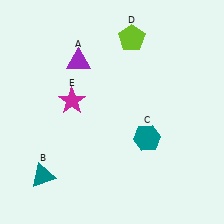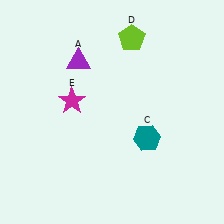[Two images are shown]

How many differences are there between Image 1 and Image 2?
There is 1 difference between the two images.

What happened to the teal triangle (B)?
The teal triangle (B) was removed in Image 2. It was in the bottom-left area of Image 1.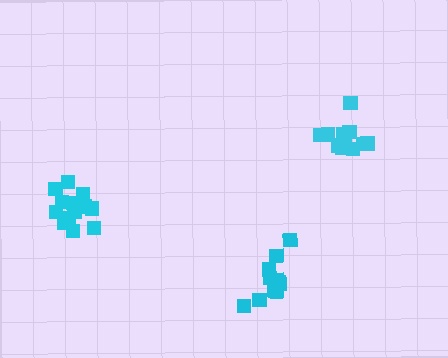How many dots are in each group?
Group 1: 13 dots, Group 2: 14 dots, Group 3: 15 dots (42 total).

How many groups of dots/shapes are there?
There are 3 groups.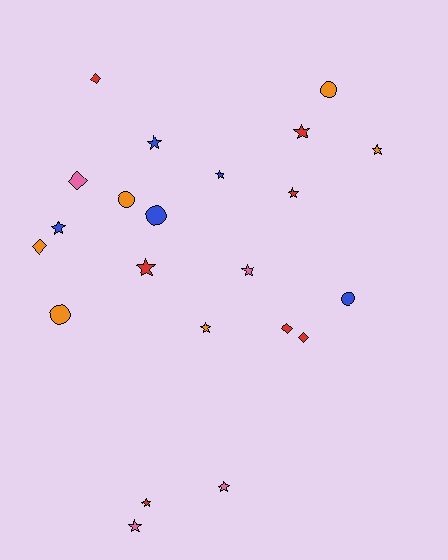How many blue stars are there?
There are 3 blue stars.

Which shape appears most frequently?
Star, with 12 objects.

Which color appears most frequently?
Red, with 7 objects.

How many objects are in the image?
There are 22 objects.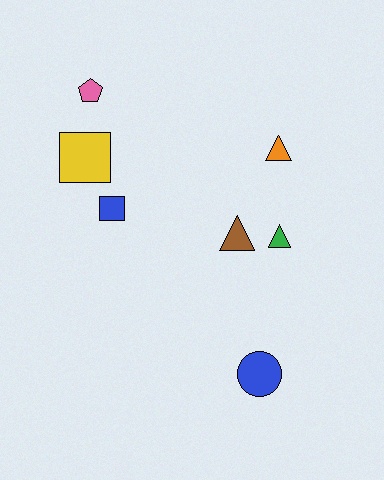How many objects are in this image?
There are 7 objects.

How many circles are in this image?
There is 1 circle.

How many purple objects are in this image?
There are no purple objects.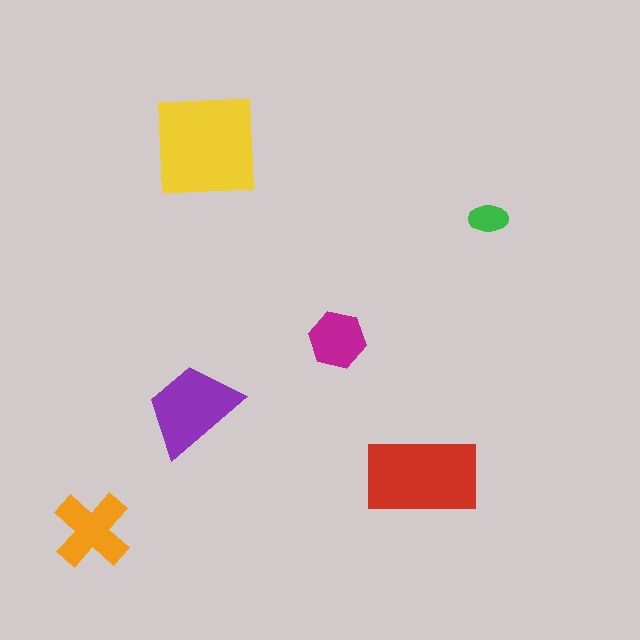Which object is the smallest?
The green ellipse.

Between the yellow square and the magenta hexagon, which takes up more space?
The yellow square.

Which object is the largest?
The yellow square.